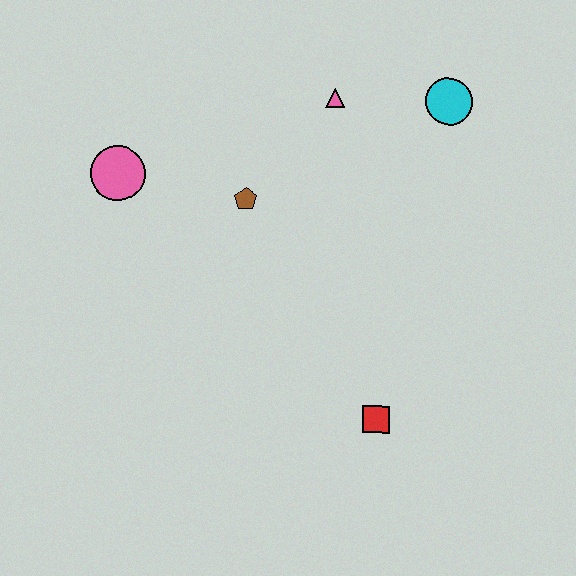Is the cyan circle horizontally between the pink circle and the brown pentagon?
No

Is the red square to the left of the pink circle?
No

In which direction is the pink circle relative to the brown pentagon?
The pink circle is to the left of the brown pentagon.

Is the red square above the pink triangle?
No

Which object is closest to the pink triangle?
The cyan circle is closest to the pink triangle.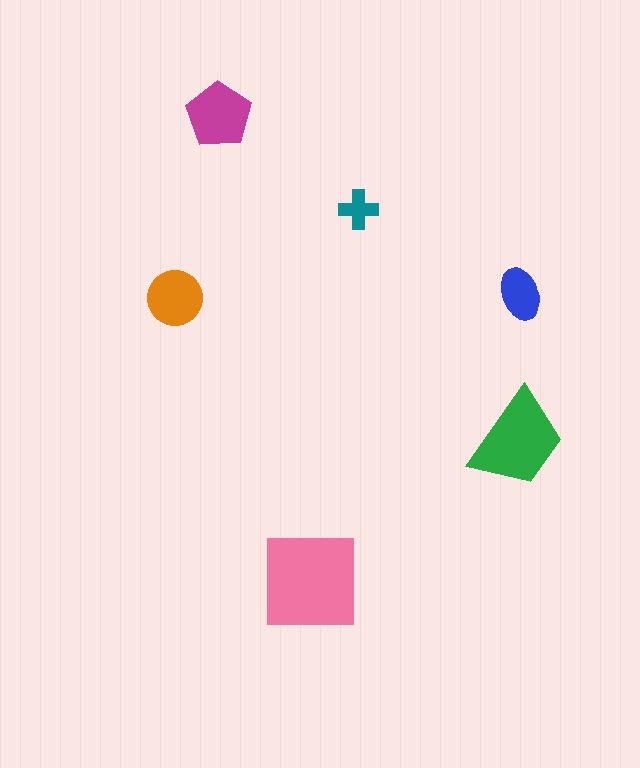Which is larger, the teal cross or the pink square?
The pink square.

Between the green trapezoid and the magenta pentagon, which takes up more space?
The green trapezoid.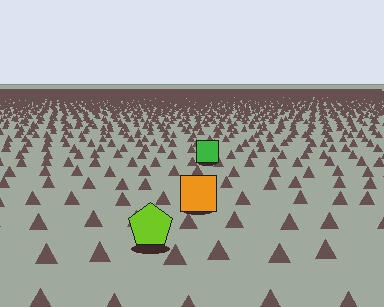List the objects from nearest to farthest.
From nearest to farthest: the lime pentagon, the orange square, the green square.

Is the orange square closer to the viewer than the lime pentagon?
No. The lime pentagon is closer — you can tell from the texture gradient: the ground texture is coarser near it.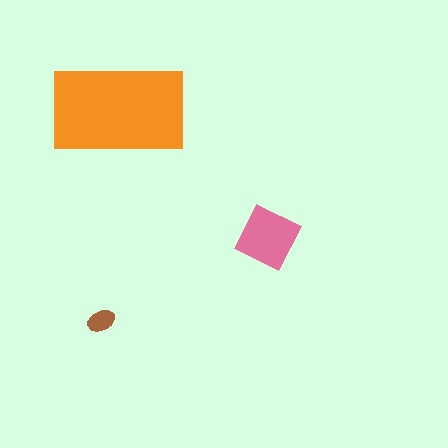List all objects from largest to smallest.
The orange rectangle, the pink diamond, the brown ellipse.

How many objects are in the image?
There are 3 objects in the image.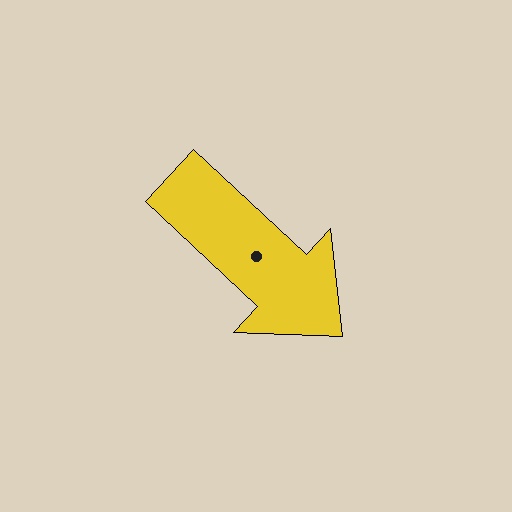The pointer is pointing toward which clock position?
Roughly 4 o'clock.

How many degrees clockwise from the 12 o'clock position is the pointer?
Approximately 133 degrees.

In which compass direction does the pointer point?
Southeast.